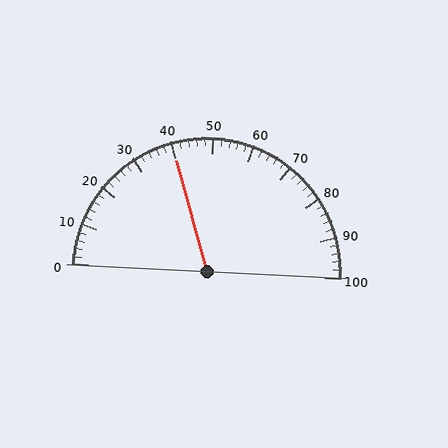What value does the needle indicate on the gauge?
The needle indicates approximately 40.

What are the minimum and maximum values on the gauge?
The gauge ranges from 0 to 100.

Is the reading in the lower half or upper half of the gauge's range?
The reading is in the lower half of the range (0 to 100).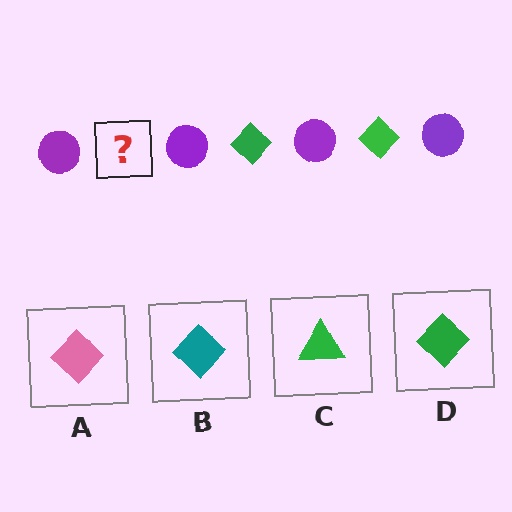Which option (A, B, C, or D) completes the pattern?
D.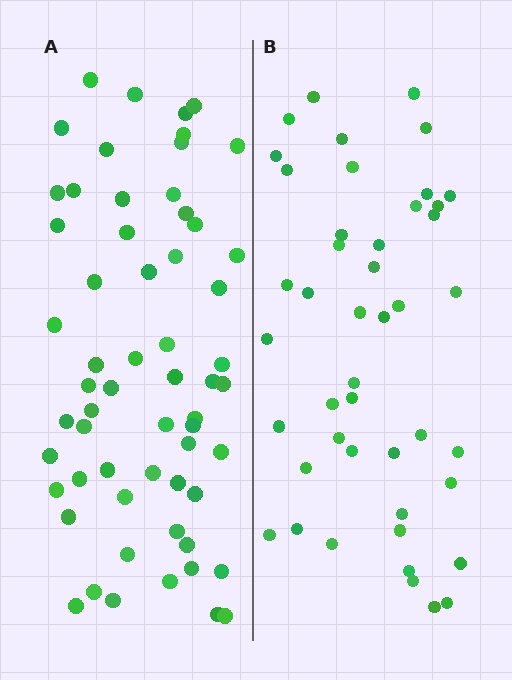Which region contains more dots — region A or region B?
Region A (the left region) has more dots.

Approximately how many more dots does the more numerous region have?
Region A has approximately 15 more dots than region B.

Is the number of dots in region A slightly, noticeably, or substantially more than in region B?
Region A has noticeably more, but not dramatically so. The ratio is roughly 1.3 to 1.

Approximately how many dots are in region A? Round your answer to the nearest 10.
About 60 dots.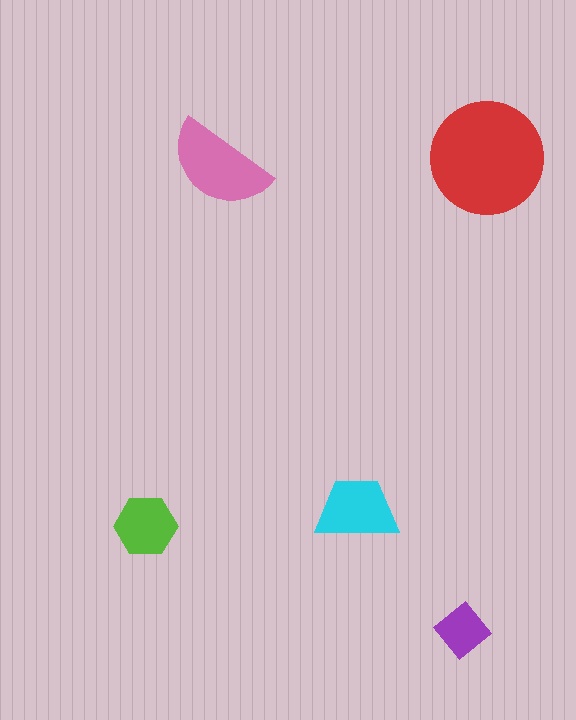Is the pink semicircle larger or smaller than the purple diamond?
Larger.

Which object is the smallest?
The purple diamond.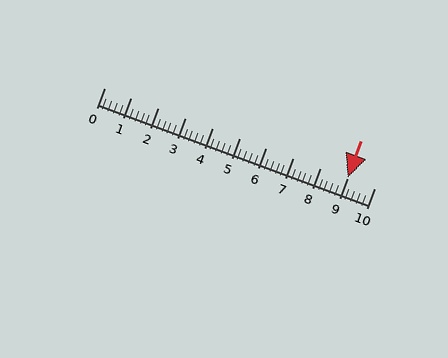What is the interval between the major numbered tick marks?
The major tick marks are spaced 1 units apart.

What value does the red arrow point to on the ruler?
The red arrow points to approximately 9.0.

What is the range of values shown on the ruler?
The ruler shows values from 0 to 10.